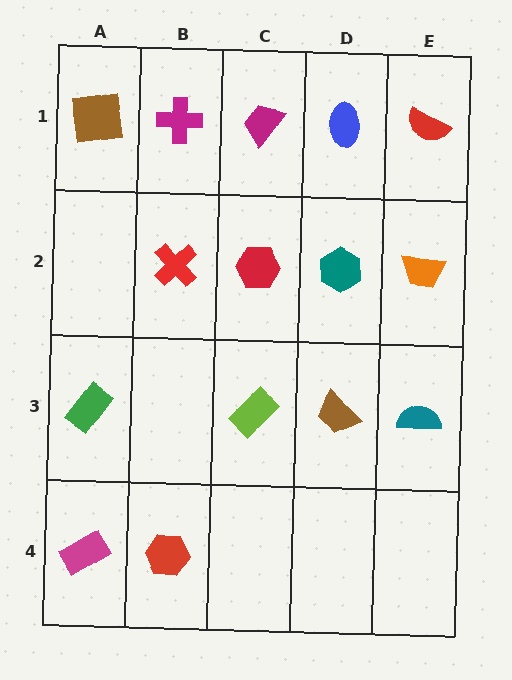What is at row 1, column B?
A magenta cross.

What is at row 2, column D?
A teal hexagon.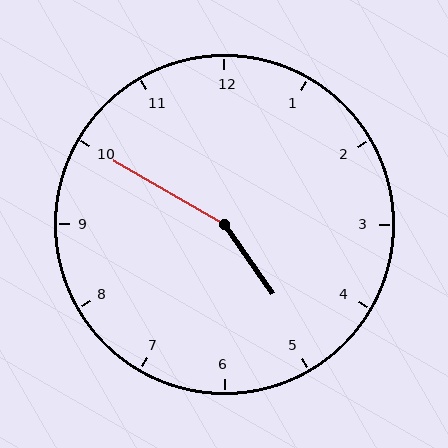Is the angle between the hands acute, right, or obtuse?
It is obtuse.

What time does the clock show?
4:50.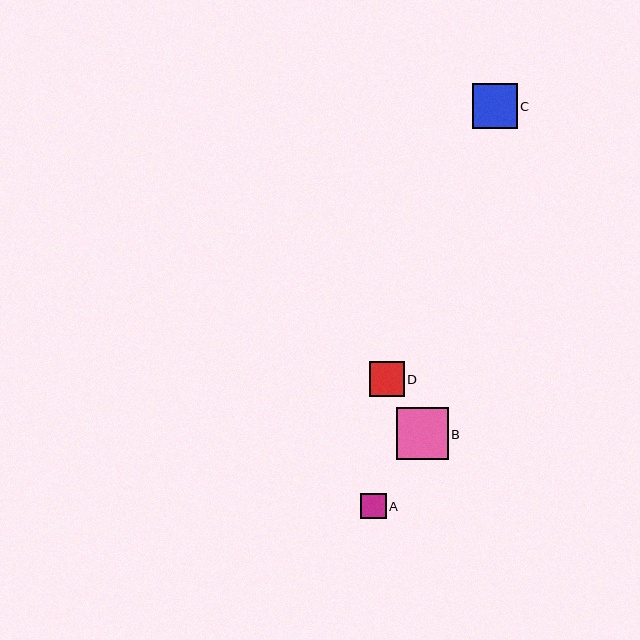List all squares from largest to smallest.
From largest to smallest: B, C, D, A.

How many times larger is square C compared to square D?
Square C is approximately 1.3 times the size of square D.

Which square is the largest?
Square B is the largest with a size of approximately 52 pixels.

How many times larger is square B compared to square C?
Square B is approximately 1.2 times the size of square C.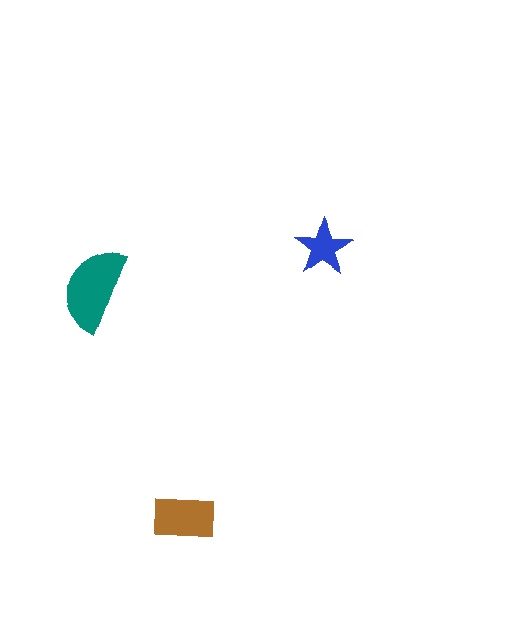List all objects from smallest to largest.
The blue star, the brown rectangle, the teal semicircle.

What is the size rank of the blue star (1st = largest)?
3rd.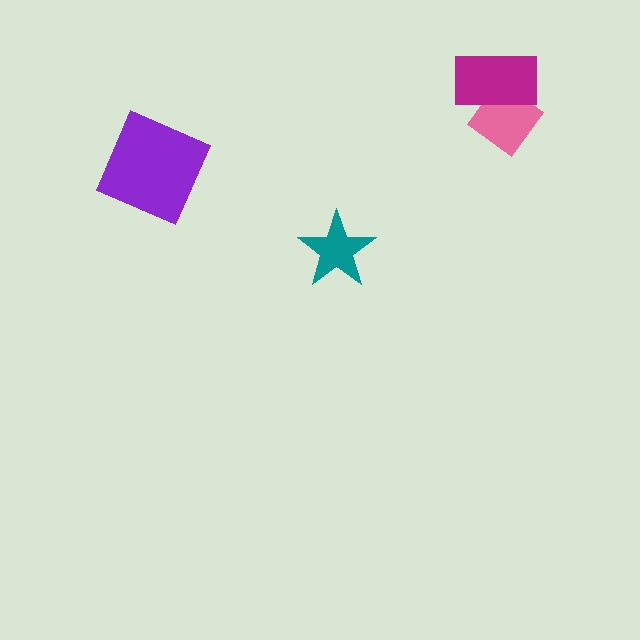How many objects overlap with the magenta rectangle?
1 object overlaps with the magenta rectangle.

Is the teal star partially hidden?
No, no other shape covers it.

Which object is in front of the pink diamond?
The magenta rectangle is in front of the pink diamond.